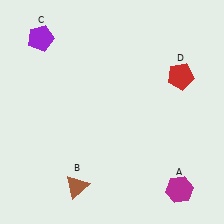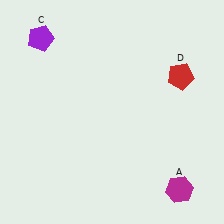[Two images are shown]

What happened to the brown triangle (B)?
The brown triangle (B) was removed in Image 2. It was in the bottom-left area of Image 1.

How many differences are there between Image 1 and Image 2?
There is 1 difference between the two images.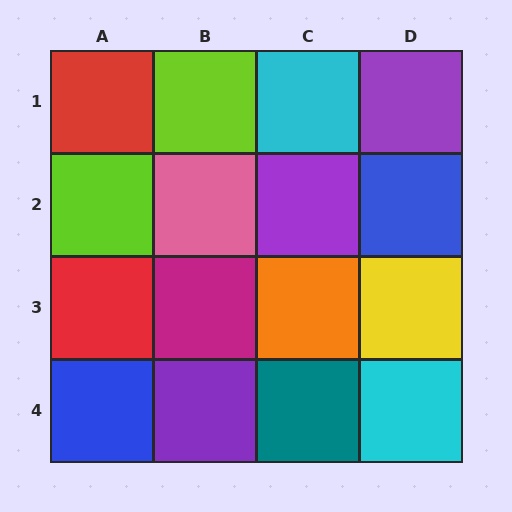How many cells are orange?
1 cell is orange.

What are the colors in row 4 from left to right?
Blue, purple, teal, cyan.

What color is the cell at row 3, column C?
Orange.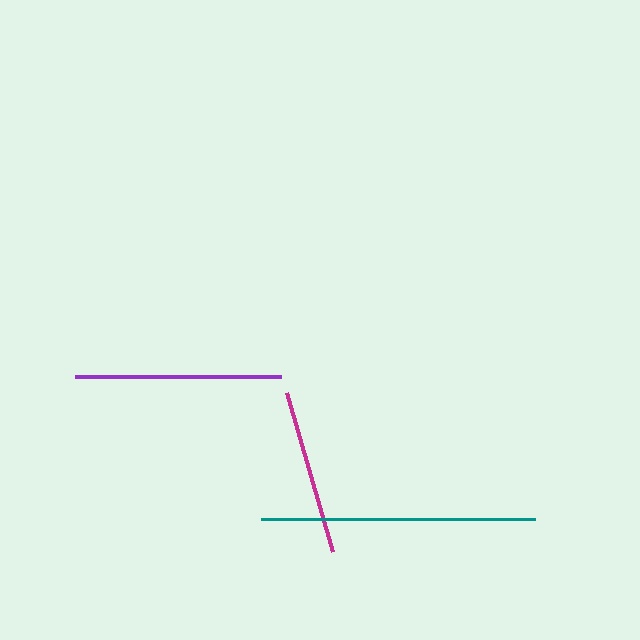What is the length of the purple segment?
The purple segment is approximately 205 pixels long.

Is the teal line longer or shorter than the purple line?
The teal line is longer than the purple line.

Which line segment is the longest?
The teal line is the longest at approximately 273 pixels.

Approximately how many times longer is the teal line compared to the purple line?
The teal line is approximately 1.3 times the length of the purple line.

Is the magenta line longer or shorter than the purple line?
The purple line is longer than the magenta line.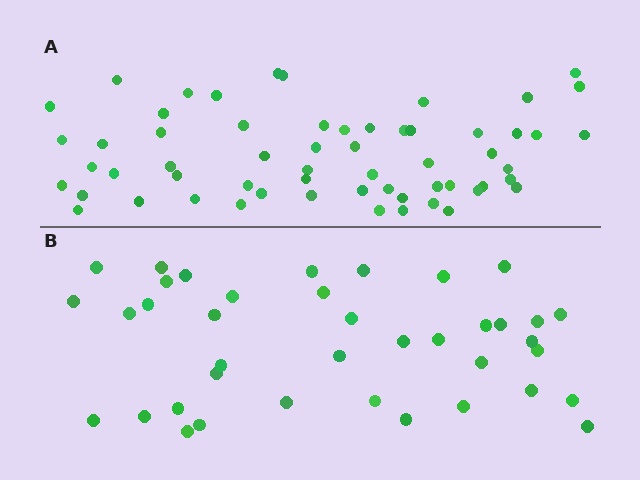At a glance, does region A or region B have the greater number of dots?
Region A (the top region) has more dots.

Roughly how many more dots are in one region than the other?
Region A has approximately 20 more dots than region B.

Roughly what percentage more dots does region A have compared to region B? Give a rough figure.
About 50% more.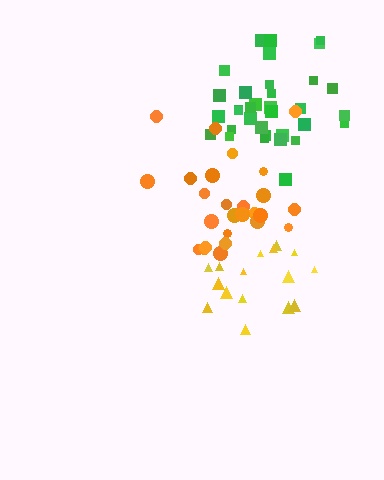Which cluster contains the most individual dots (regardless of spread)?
Green (34).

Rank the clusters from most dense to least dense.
green, orange, yellow.